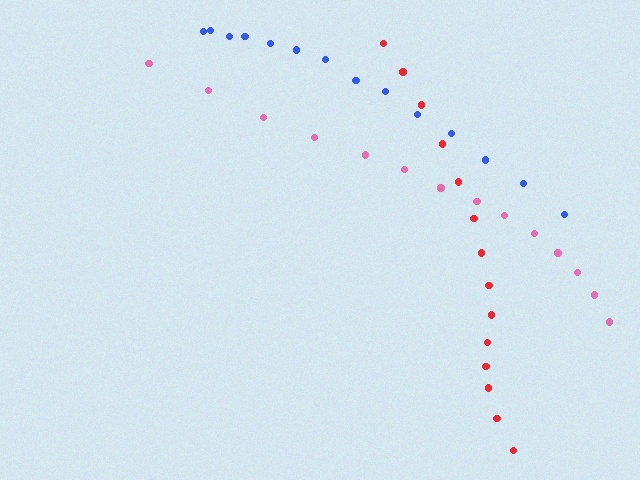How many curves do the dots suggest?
There are 3 distinct paths.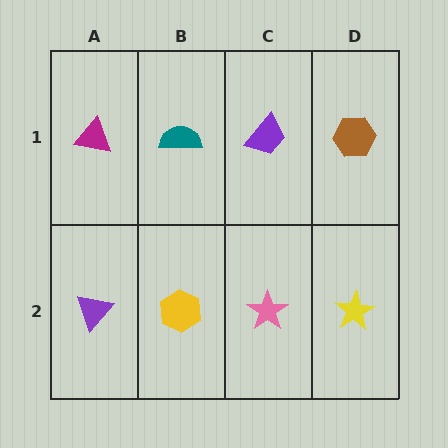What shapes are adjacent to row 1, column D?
A yellow star (row 2, column D), a purple trapezoid (row 1, column C).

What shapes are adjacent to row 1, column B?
A yellow hexagon (row 2, column B), a magenta triangle (row 1, column A), a purple trapezoid (row 1, column C).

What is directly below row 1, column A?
A purple triangle.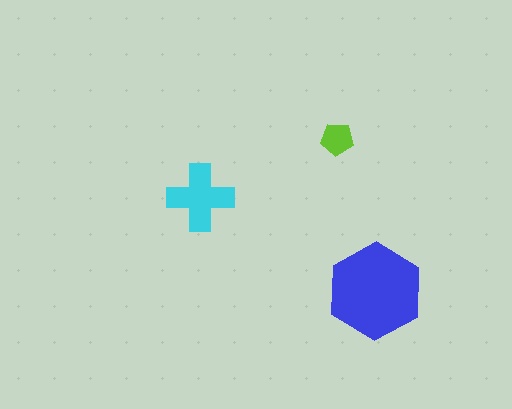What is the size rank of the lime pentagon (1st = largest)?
3rd.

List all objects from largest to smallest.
The blue hexagon, the cyan cross, the lime pentagon.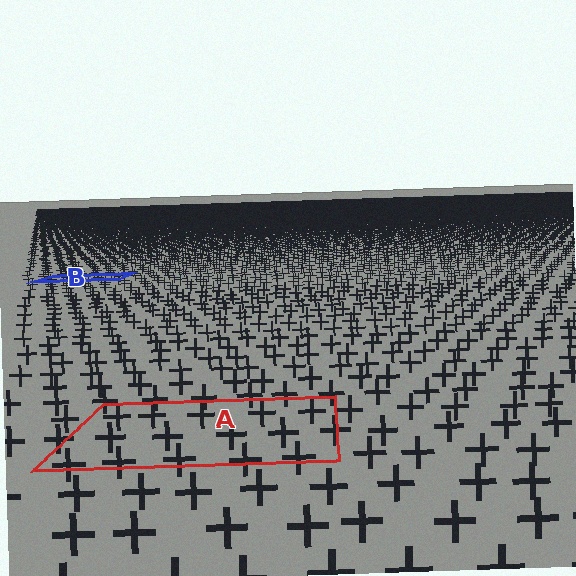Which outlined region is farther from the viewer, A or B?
Region B is farther from the viewer — the texture elements inside it appear smaller and more densely packed.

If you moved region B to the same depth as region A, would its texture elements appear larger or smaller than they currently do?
They would appear larger. At a closer depth, the same texture elements are projected at a bigger on-screen size.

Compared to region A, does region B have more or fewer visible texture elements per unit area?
Region B has more texture elements per unit area — they are packed more densely because it is farther away.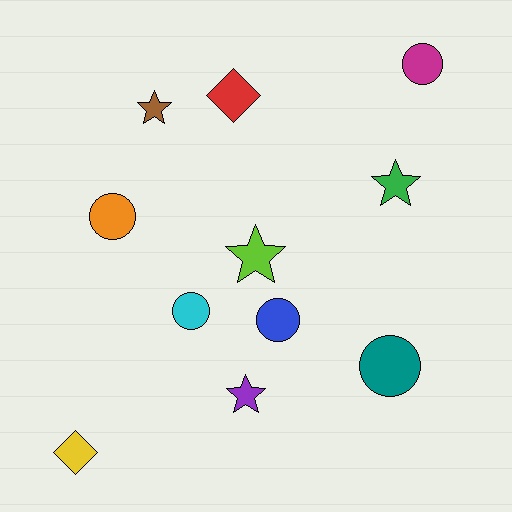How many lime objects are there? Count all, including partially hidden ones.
There is 1 lime object.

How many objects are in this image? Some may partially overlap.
There are 11 objects.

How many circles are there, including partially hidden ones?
There are 5 circles.